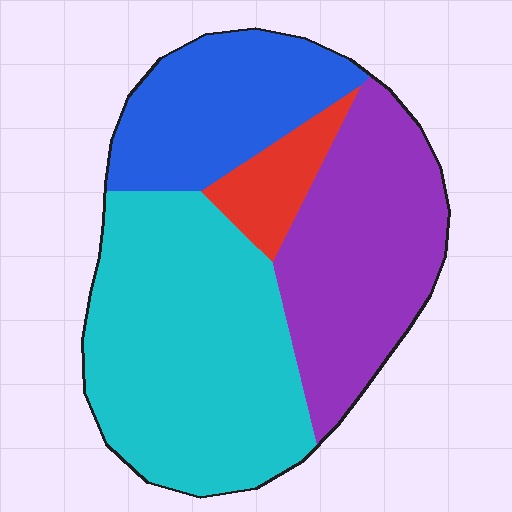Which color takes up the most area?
Cyan, at roughly 40%.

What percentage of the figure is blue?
Blue covers about 20% of the figure.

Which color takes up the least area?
Red, at roughly 5%.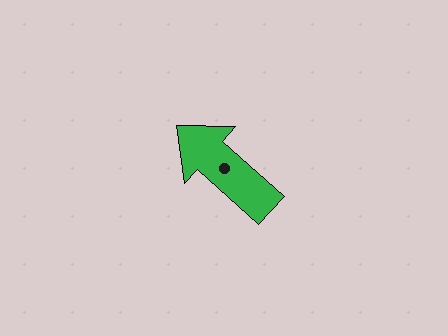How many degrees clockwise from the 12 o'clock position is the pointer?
Approximately 312 degrees.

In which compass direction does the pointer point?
Northwest.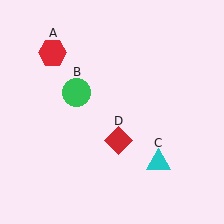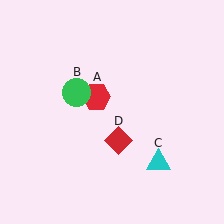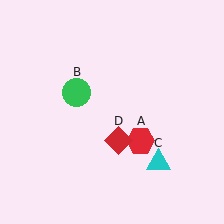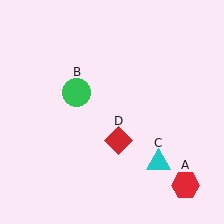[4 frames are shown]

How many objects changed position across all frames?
1 object changed position: red hexagon (object A).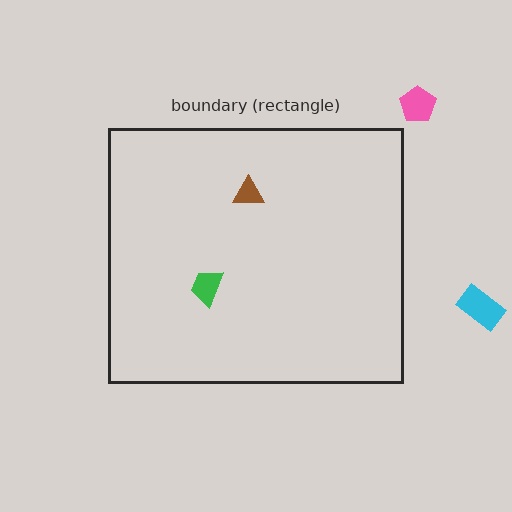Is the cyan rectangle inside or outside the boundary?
Outside.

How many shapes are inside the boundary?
2 inside, 2 outside.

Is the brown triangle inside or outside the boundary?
Inside.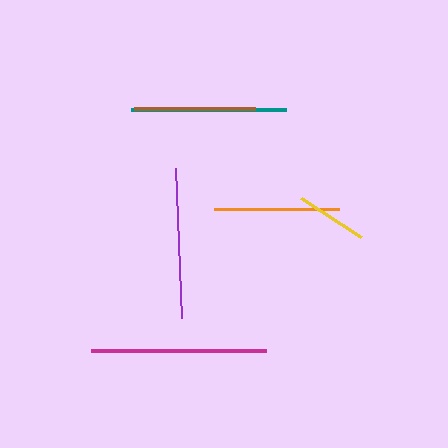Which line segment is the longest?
The magenta line is the longest at approximately 175 pixels.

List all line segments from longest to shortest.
From longest to shortest: magenta, teal, purple, orange, brown, yellow.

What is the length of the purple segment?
The purple segment is approximately 150 pixels long.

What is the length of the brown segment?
The brown segment is approximately 121 pixels long.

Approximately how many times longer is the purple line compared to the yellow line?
The purple line is approximately 2.1 times the length of the yellow line.